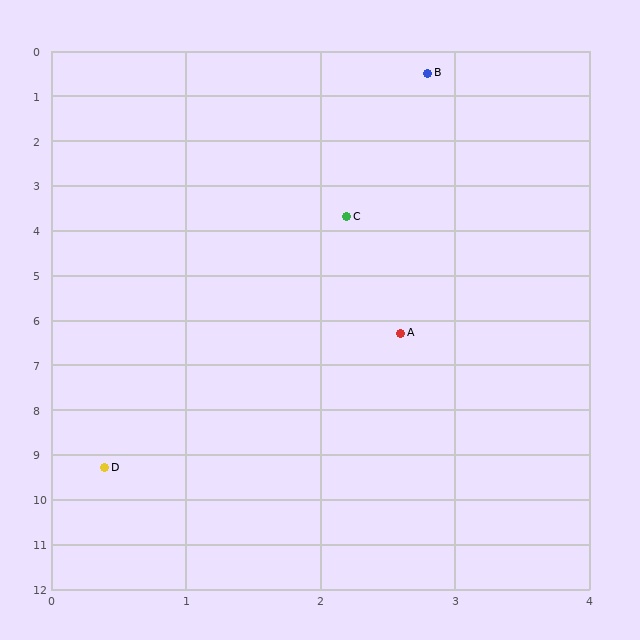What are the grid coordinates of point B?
Point B is at approximately (2.8, 0.5).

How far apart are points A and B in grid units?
Points A and B are about 5.8 grid units apart.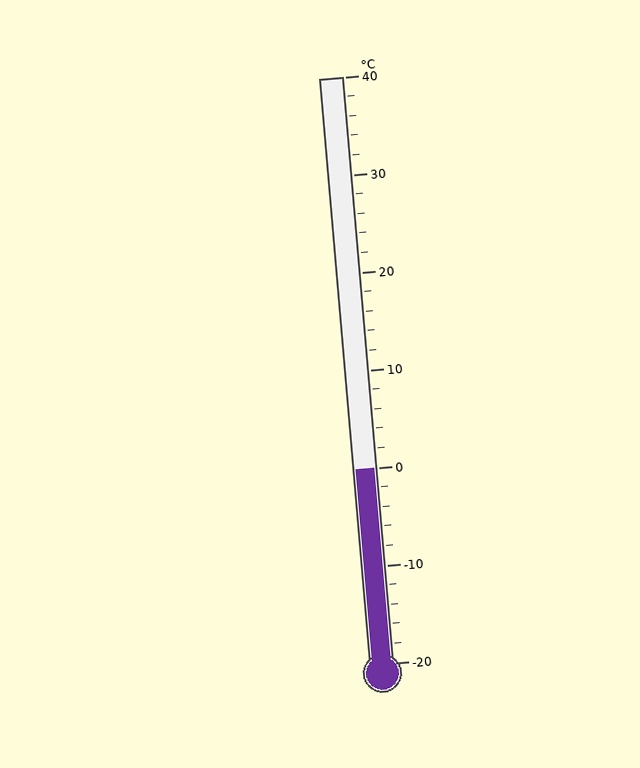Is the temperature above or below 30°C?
The temperature is below 30°C.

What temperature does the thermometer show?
The thermometer shows approximately 0°C.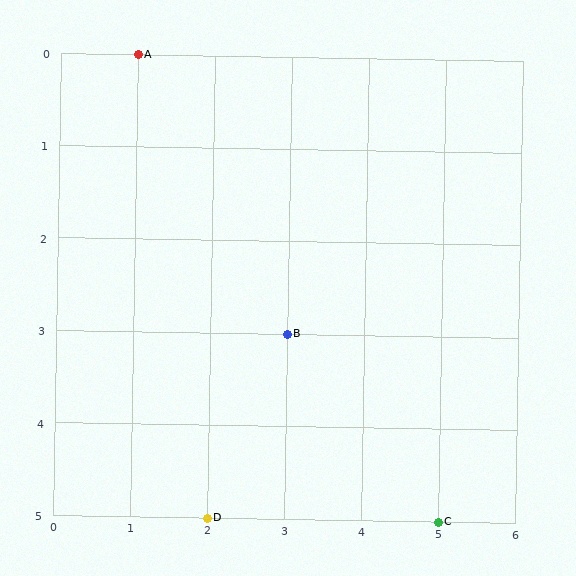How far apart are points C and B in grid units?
Points C and B are 2 columns and 2 rows apart (about 2.8 grid units diagonally).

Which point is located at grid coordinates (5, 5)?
Point C is at (5, 5).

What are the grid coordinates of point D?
Point D is at grid coordinates (2, 5).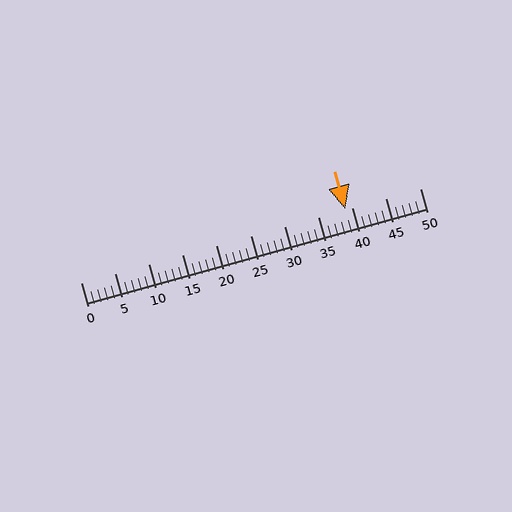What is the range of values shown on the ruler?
The ruler shows values from 0 to 50.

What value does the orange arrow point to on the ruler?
The orange arrow points to approximately 39.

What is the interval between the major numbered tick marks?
The major tick marks are spaced 5 units apart.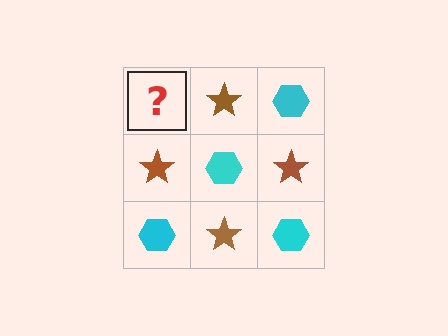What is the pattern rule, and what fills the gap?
The rule is that it alternates cyan hexagon and brown star in a checkerboard pattern. The gap should be filled with a cyan hexagon.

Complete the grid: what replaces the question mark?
The question mark should be replaced with a cyan hexagon.